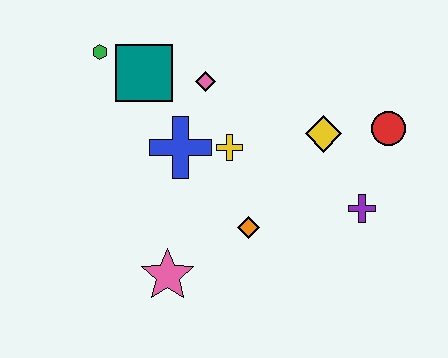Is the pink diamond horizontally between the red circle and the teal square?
Yes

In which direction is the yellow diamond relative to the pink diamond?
The yellow diamond is to the right of the pink diamond.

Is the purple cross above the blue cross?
No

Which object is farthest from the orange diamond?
The green hexagon is farthest from the orange diamond.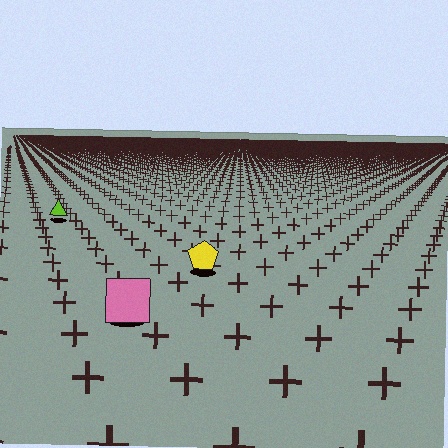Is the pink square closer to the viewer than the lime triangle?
Yes. The pink square is closer — you can tell from the texture gradient: the ground texture is coarser near it.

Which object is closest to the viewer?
The pink square is closest. The texture marks near it are larger and more spread out.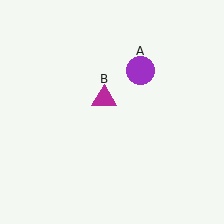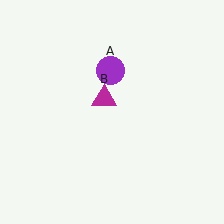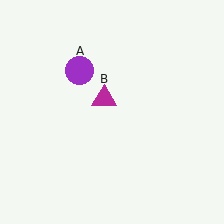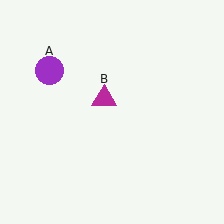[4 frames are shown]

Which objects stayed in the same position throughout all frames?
Magenta triangle (object B) remained stationary.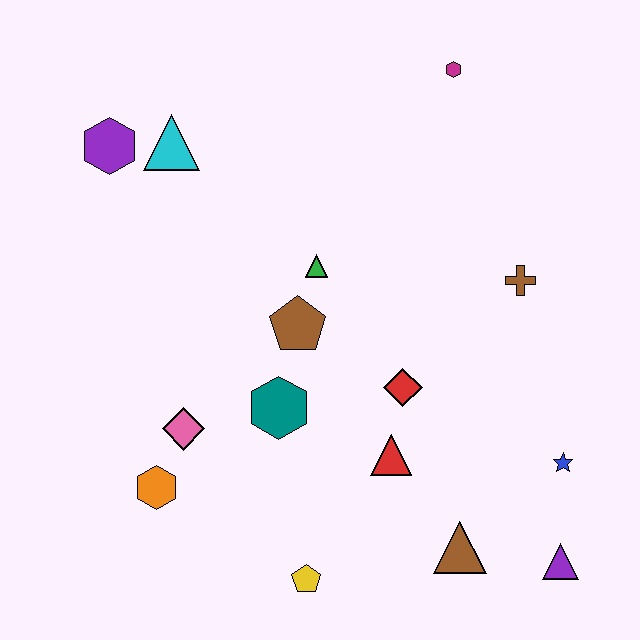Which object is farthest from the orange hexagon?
The magenta hexagon is farthest from the orange hexagon.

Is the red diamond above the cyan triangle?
No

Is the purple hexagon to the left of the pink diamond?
Yes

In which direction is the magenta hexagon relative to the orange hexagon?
The magenta hexagon is above the orange hexagon.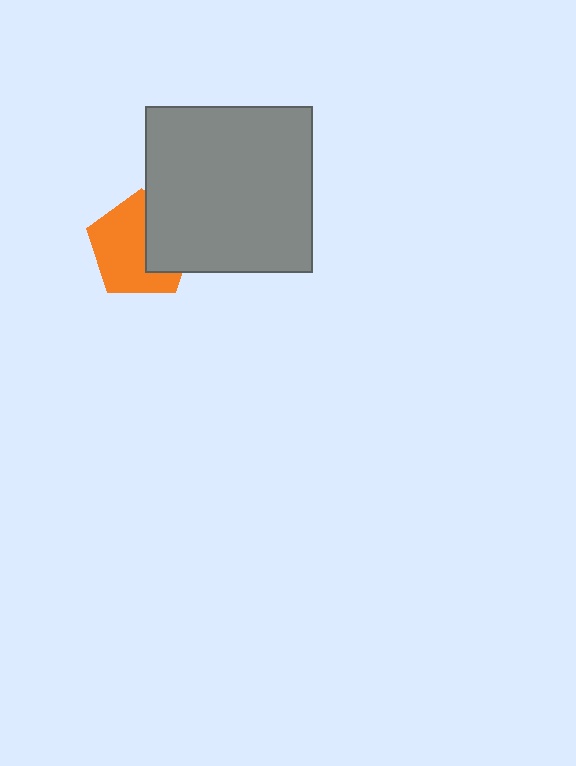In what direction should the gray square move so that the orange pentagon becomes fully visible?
The gray square should move right. That is the shortest direction to clear the overlap and leave the orange pentagon fully visible.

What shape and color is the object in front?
The object in front is a gray square.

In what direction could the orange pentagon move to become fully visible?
The orange pentagon could move left. That would shift it out from behind the gray square entirely.